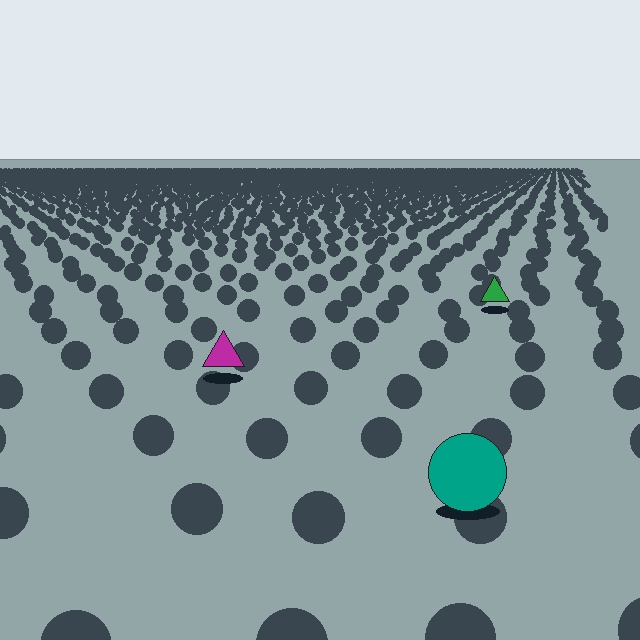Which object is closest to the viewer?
The teal circle is closest. The texture marks near it are larger and more spread out.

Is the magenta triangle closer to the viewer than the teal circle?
No. The teal circle is closer — you can tell from the texture gradient: the ground texture is coarser near it.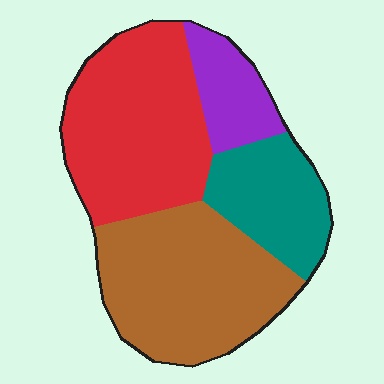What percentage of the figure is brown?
Brown covers around 35% of the figure.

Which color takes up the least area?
Purple, at roughly 10%.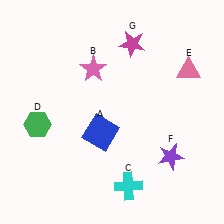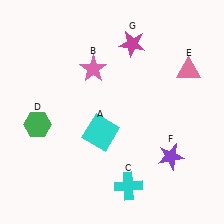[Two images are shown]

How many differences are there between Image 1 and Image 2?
There is 1 difference between the two images.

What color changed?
The square (A) changed from blue in Image 1 to cyan in Image 2.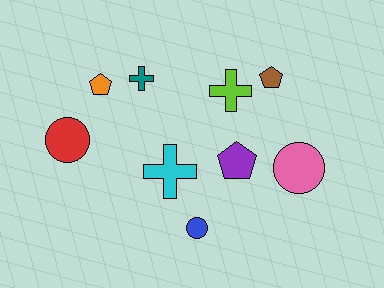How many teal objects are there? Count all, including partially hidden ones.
There is 1 teal object.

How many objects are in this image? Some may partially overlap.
There are 9 objects.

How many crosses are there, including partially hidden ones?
There are 3 crosses.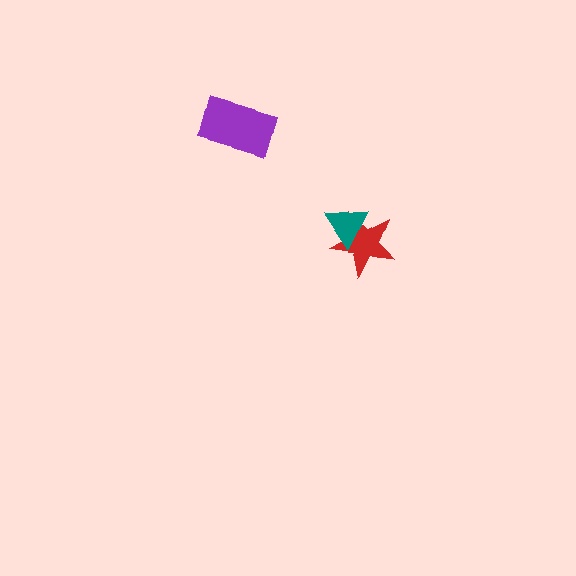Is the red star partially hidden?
Yes, it is partially covered by another shape.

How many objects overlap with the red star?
1 object overlaps with the red star.